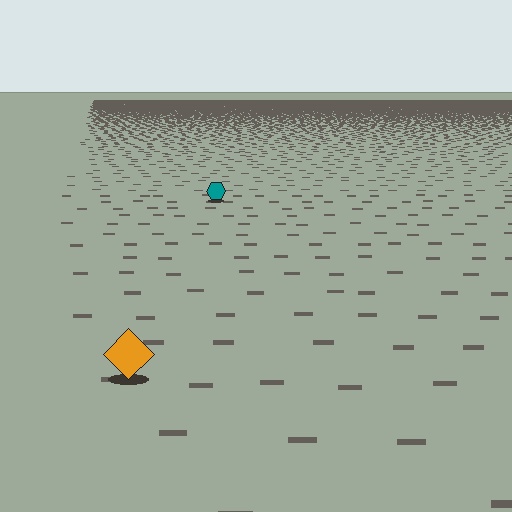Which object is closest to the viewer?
The orange diamond is closest. The texture marks near it are larger and more spread out.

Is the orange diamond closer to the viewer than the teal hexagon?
Yes. The orange diamond is closer — you can tell from the texture gradient: the ground texture is coarser near it.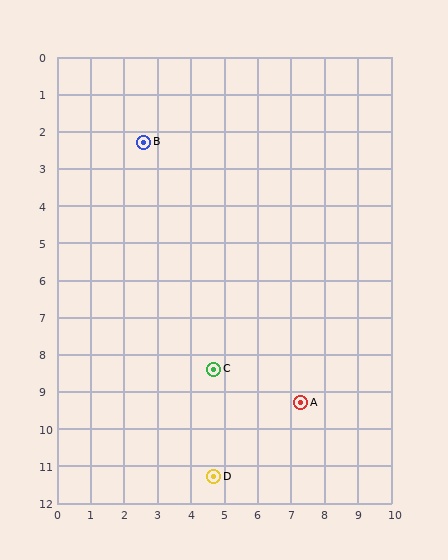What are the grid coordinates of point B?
Point B is at approximately (2.6, 2.3).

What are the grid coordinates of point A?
Point A is at approximately (7.3, 9.3).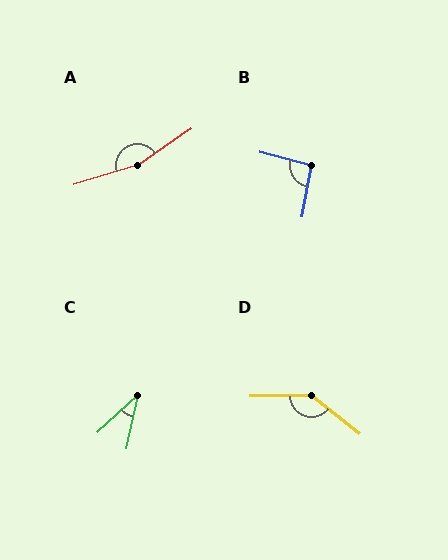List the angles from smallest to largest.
C (35°), B (94°), D (141°), A (163°).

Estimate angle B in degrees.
Approximately 94 degrees.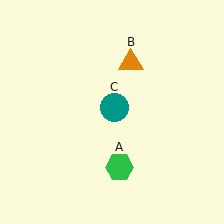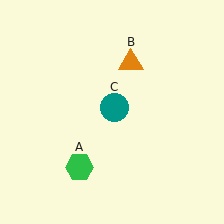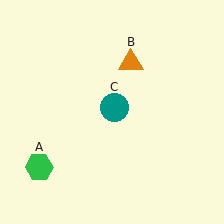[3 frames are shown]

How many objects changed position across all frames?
1 object changed position: green hexagon (object A).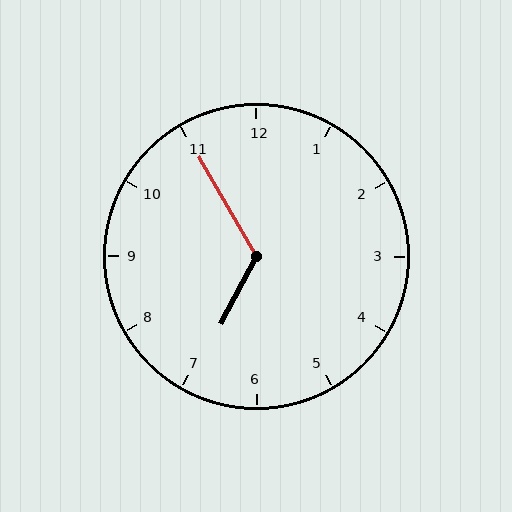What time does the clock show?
6:55.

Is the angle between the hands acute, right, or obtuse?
It is obtuse.